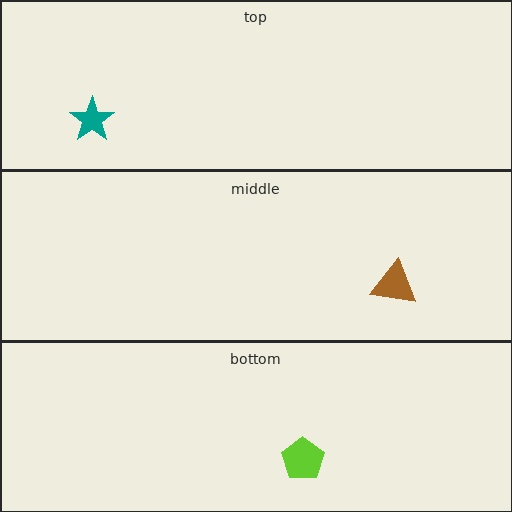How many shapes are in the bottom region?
1.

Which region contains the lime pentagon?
The bottom region.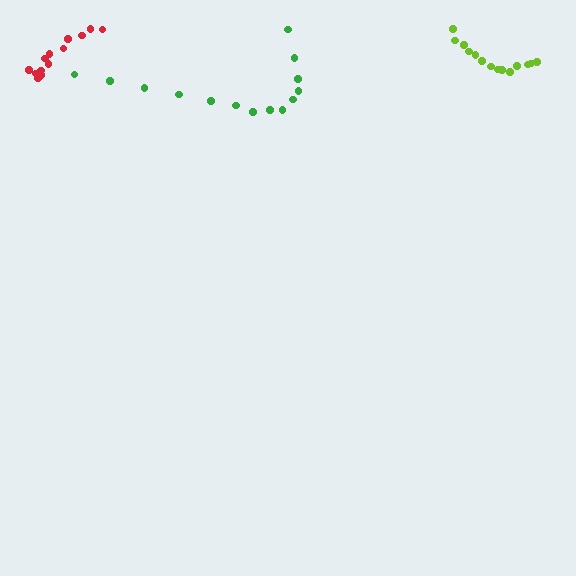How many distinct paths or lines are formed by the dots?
There are 3 distinct paths.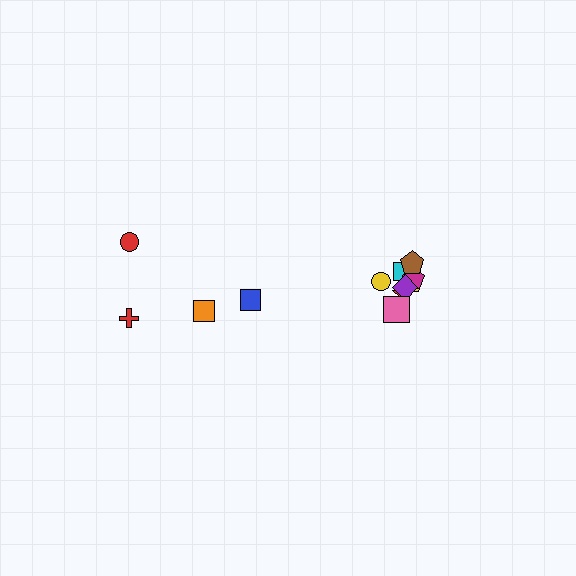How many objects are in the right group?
There are 8 objects.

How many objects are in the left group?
There are 4 objects.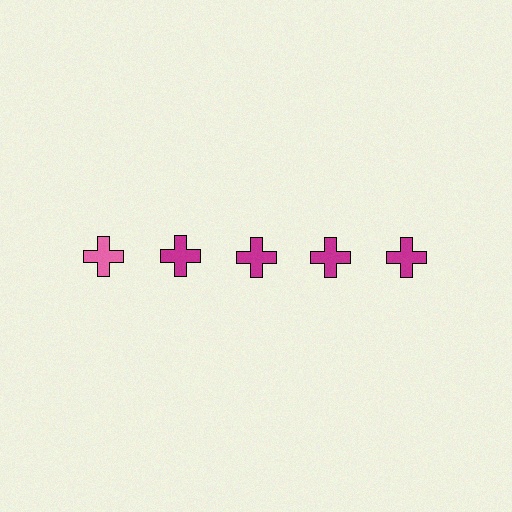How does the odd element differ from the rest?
It has a different color: pink instead of magenta.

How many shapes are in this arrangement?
There are 5 shapes arranged in a grid pattern.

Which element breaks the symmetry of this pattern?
The pink cross in the top row, leftmost column breaks the symmetry. All other shapes are magenta crosses.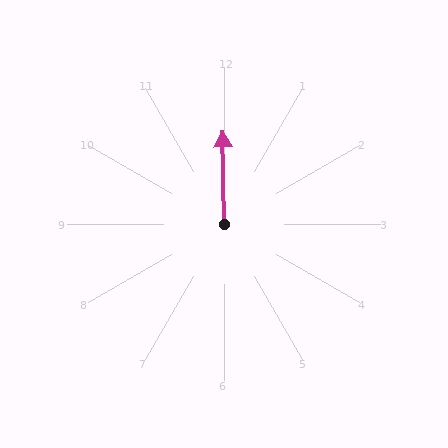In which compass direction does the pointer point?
North.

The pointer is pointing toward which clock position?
Roughly 12 o'clock.